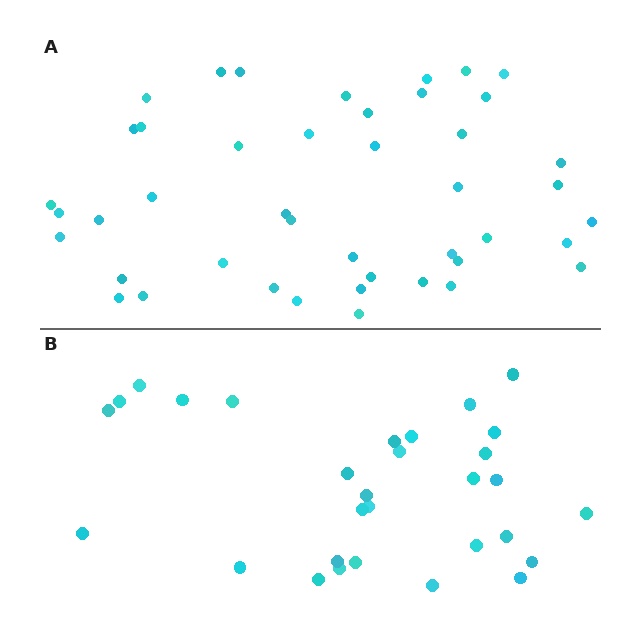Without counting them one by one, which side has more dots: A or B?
Region A (the top region) has more dots.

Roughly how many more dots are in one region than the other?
Region A has approximately 15 more dots than region B.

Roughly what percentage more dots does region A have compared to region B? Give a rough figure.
About 45% more.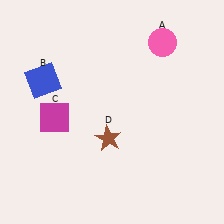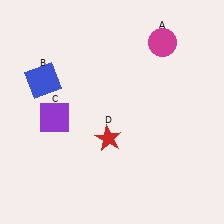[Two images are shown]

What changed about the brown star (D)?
In Image 1, D is brown. In Image 2, it changed to red.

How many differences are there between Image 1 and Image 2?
There are 3 differences between the two images.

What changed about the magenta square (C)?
In Image 1, C is magenta. In Image 2, it changed to purple.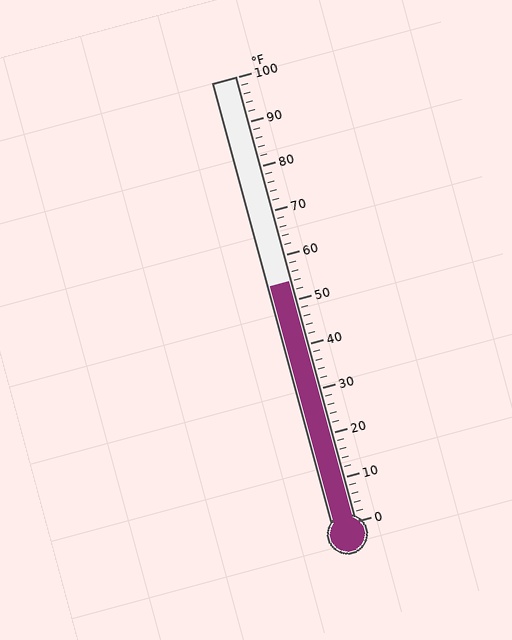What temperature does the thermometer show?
The thermometer shows approximately 54°F.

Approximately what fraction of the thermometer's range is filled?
The thermometer is filled to approximately 55% of its range.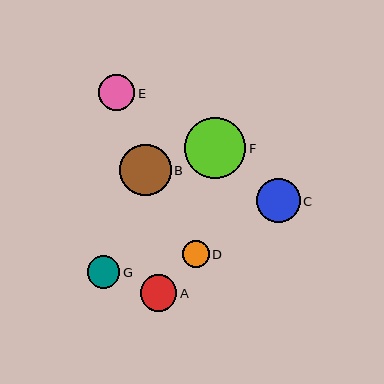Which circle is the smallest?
Circle D is the smallest with a size of approximately 27 pixels.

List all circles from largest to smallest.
From largest to smallest: F, B, C, A, E, G, D.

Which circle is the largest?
Circle F is the largest with a size of approximately 61 pixels.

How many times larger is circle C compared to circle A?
Circle C is approximately 1.2 times the size of circle A.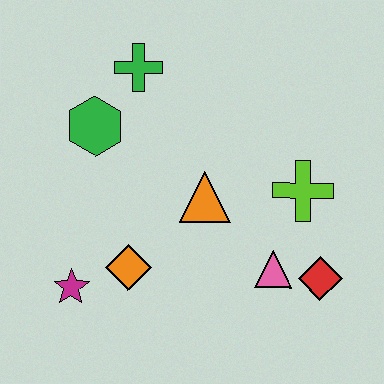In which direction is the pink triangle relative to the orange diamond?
The pink triangle is to the right of the orange diamond.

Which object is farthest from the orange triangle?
The magenta star is farthest from the orange triangle.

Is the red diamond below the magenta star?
No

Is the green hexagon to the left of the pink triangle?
Yes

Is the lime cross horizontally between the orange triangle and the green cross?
No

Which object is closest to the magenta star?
The orange diamond is closest to the magenta star.